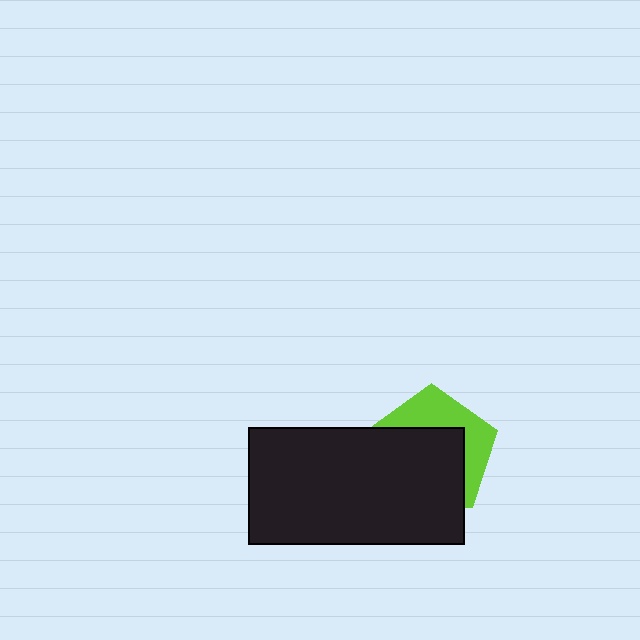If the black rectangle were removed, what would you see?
You would see the complete lime pentagon.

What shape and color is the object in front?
The object in front is a black rectangle.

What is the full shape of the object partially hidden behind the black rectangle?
The partially hidden object is a lime pentagon.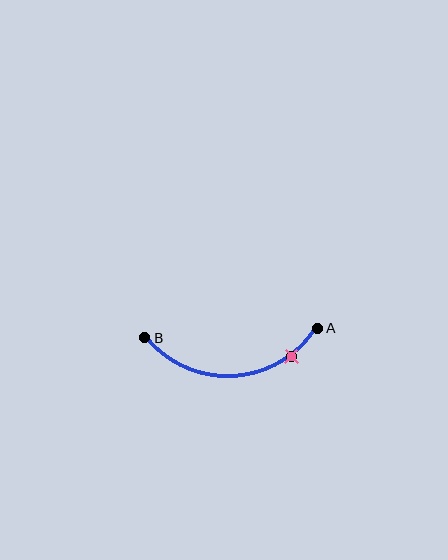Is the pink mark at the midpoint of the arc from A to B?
No. The pink mark lies on the arc but is closer to endpoint A. The arc midpoint would be at the point on the curve equidistant along the arc from both A and B.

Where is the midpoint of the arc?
The arc midpoint is the point on the curve farthest from the straight line joining A and B. It sits below that line.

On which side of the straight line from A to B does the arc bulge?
The arc bulges below the straight line connecting A and B.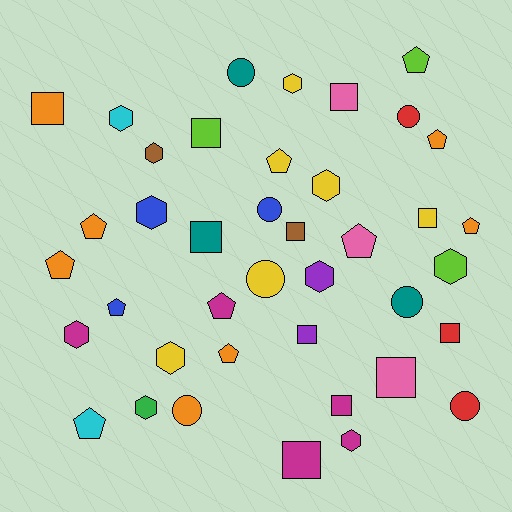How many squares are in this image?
There are 11 squares.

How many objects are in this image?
There are 40 objects.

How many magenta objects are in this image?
There are 5 magenta objects.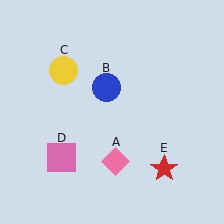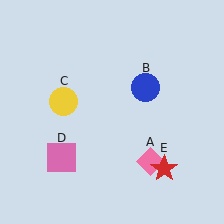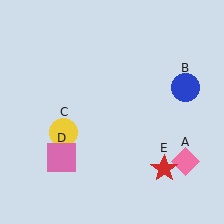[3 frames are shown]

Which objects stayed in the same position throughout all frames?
Pink square (object D) and red star (object E) remained stationary.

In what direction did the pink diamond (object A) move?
The pink diamond (object A) moved right.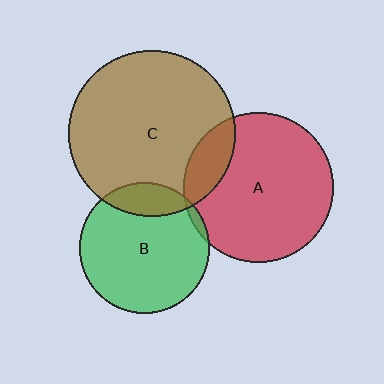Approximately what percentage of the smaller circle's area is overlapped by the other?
Approximately 15%.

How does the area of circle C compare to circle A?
Approximately 1.2 times.